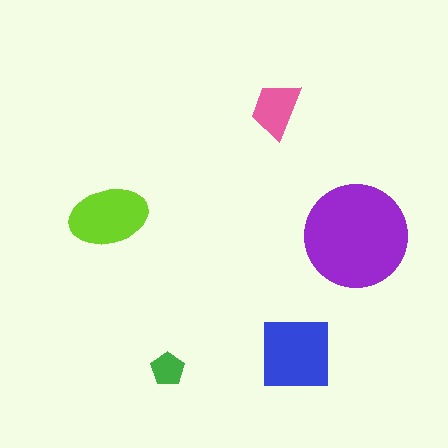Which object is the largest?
The purple circle.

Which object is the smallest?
The green pentagon.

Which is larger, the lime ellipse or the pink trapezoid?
The lime ellipse.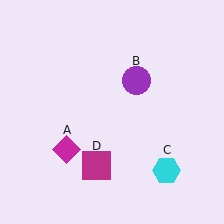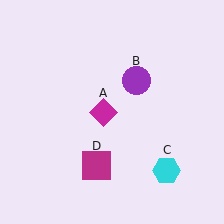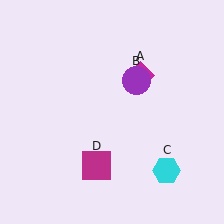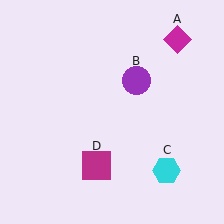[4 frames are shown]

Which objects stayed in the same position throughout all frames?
Purple circle (object B) and cyan hexagon (object C) and magenta square (object D) remained stationary.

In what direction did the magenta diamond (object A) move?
The magenta diamond (object A) moved up and to the right.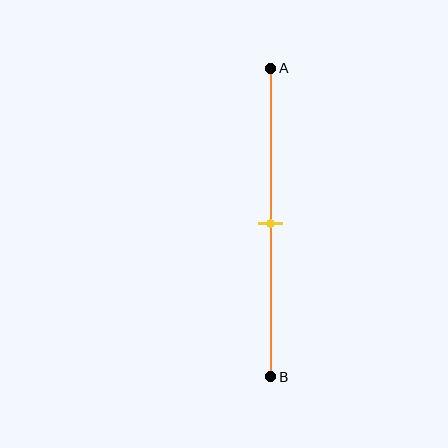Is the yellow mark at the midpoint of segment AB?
Yes, the mark is approximately at the midpoint.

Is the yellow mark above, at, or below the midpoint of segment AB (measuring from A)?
The yellow mark is approximately at the midpoint of segment AB.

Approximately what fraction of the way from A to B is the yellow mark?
The yellow mark is approximately 50% of the way from A to B.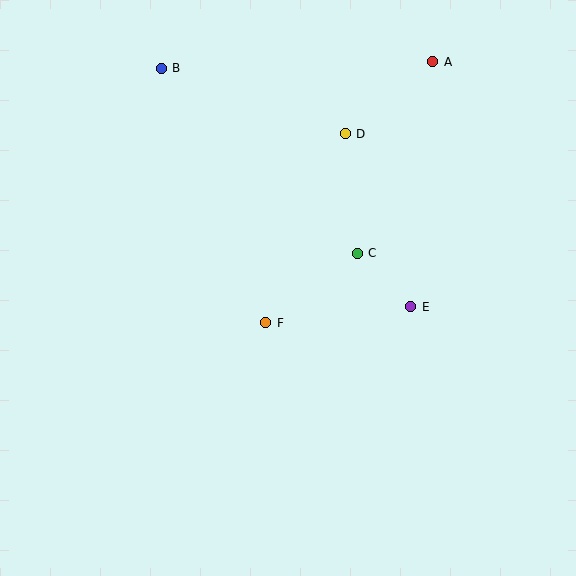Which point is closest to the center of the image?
Point F at (266, 323) is closest to the center.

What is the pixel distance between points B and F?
The distance between B and F is 275 pixels.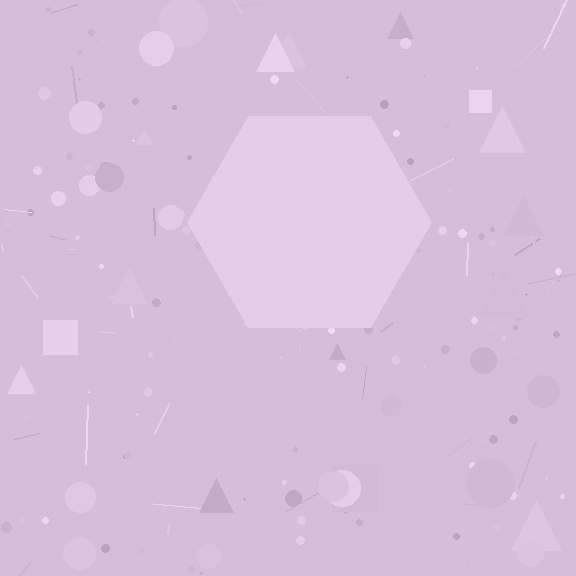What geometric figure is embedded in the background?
A hexagon is embedded in the background.